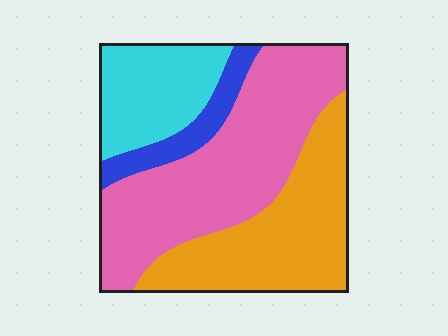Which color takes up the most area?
Pink, at roughly 40%.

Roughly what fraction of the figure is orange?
Orange takes up between a sixth and a third of the figure.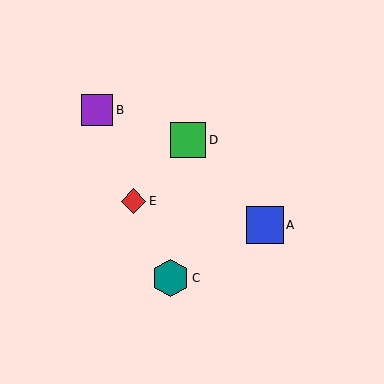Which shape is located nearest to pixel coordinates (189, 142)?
The green square (labeled D) at (188, 140) is nearest to that location.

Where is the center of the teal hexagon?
The center of the teal hexagon is at (171, 278).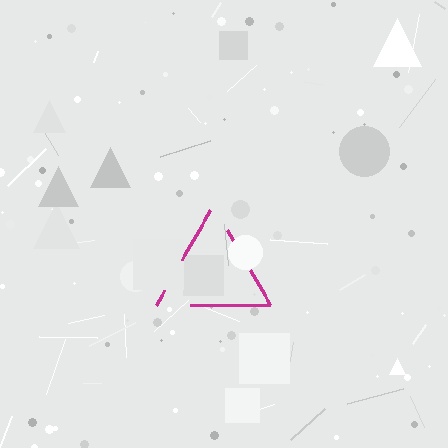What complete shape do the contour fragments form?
The contour fragments form a triangle.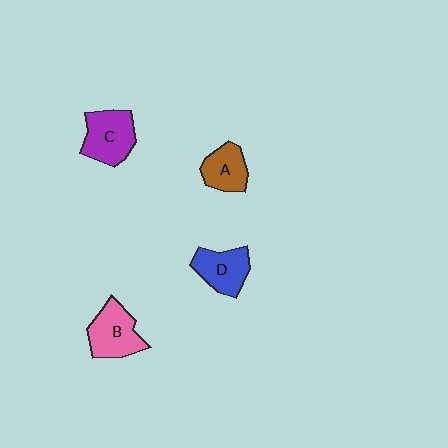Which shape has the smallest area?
Shape A (brown).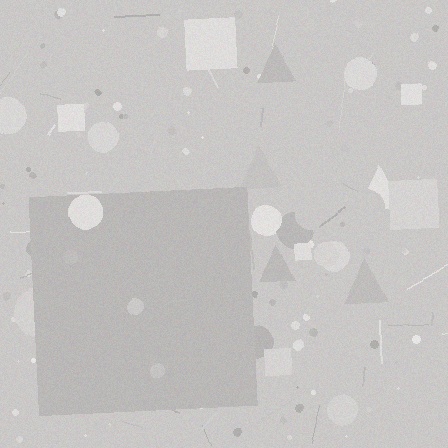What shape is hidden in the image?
A square is hidden in the image.